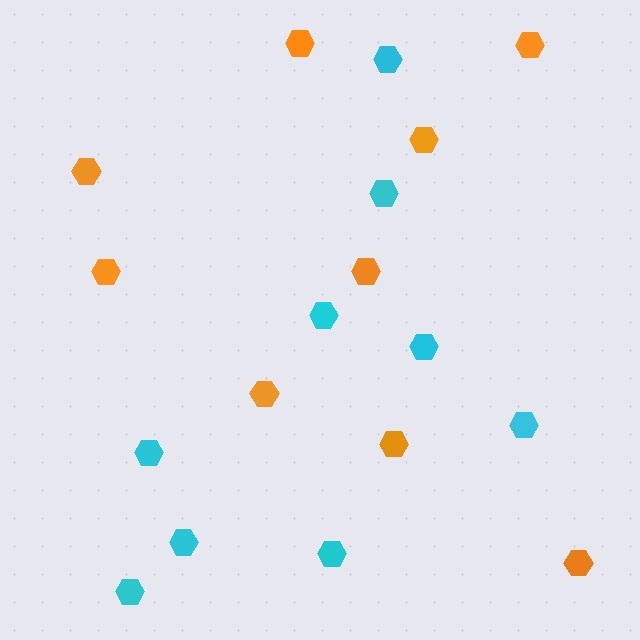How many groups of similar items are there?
There are 2 groups: one group of cyan hexagons (9) and one group of orange hexagons (9).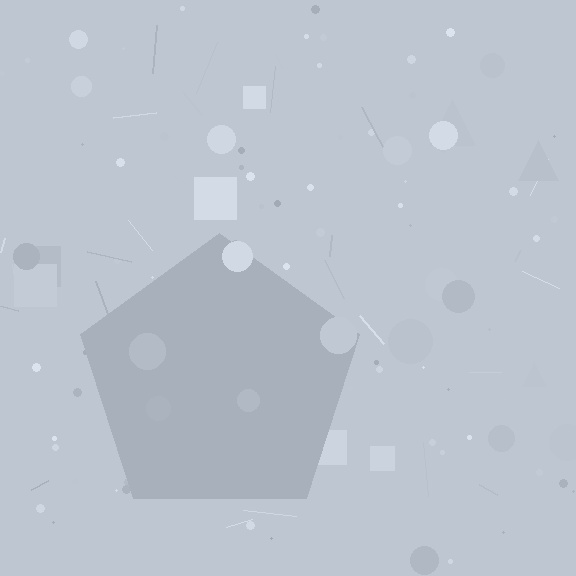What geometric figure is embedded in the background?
A pentagon is embedded in the background.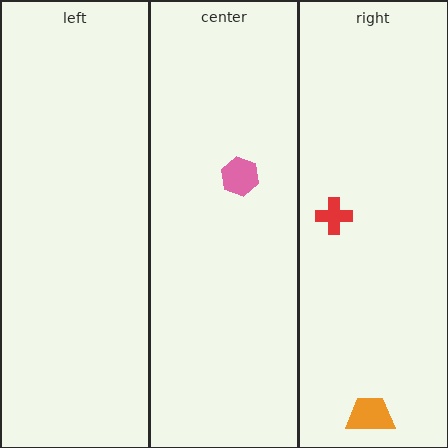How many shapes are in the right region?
2.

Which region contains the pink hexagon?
The center region.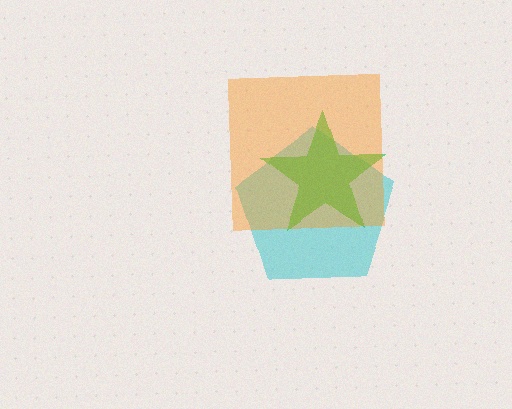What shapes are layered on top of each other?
The layered shapes are: a cyan pentagon, a green star, an orange square.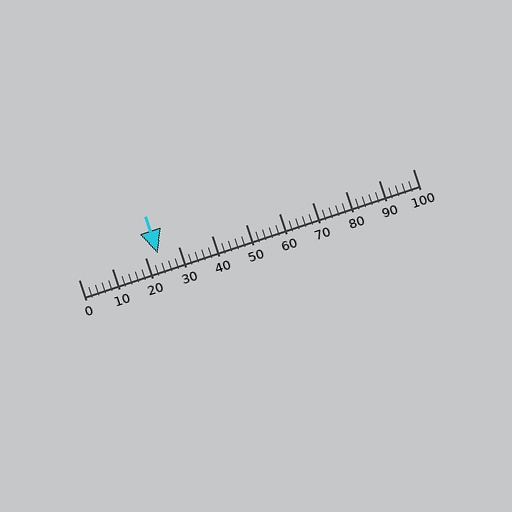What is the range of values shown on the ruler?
The ruler shows values from 0 to 100.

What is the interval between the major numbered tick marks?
The major tick marks are spaced 10 units apart.